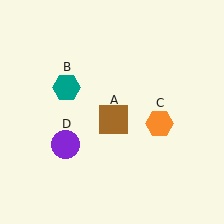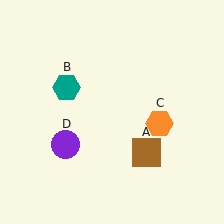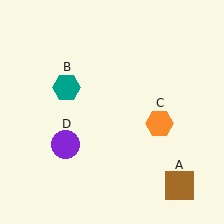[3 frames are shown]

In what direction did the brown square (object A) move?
The brown square (object A) moved down and to the right.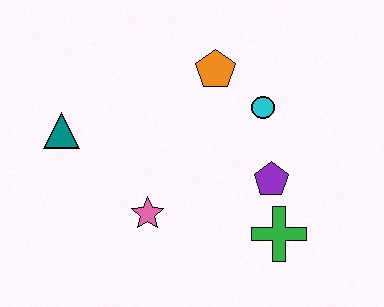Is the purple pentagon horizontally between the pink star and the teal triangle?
No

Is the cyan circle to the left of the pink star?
No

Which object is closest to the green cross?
The purple pentagon is closest to the green cross.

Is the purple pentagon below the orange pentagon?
Yes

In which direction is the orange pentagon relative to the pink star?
The orange pentagon is above the pink star.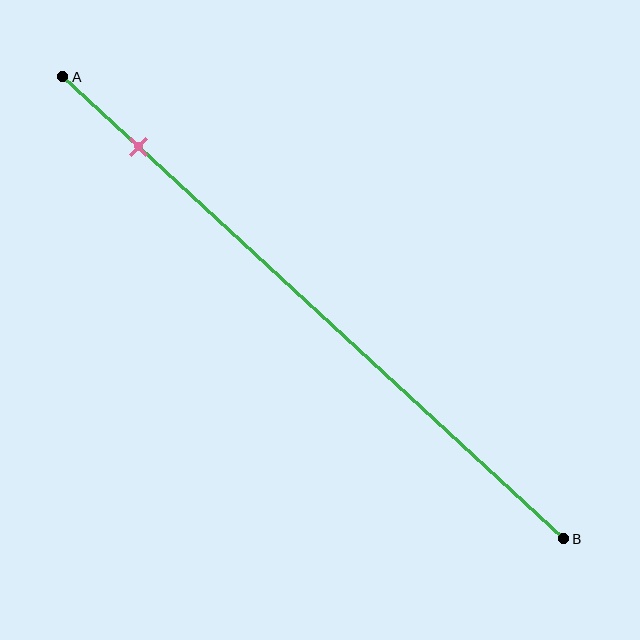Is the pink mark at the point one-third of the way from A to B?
No, the mark is at about 15% from A, not at the 33% one-third point.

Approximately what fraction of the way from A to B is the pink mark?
The pink mark is approximately 15% of the way from A to B.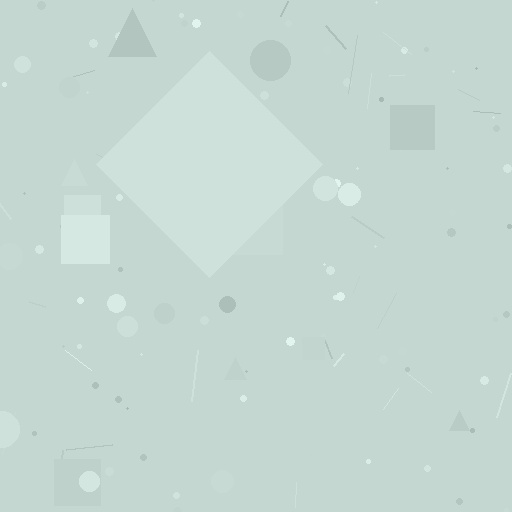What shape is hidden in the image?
A diamond is hidden in the image.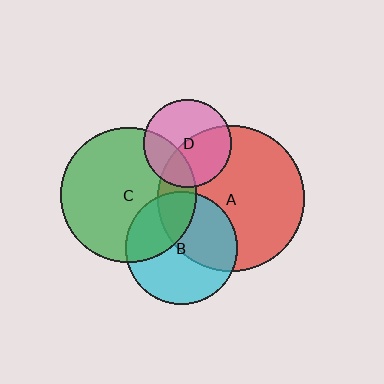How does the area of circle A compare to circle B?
Approximately 1.7 times.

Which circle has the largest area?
Circle A (red).